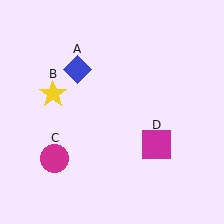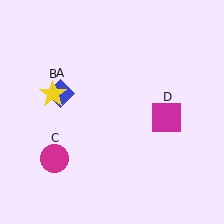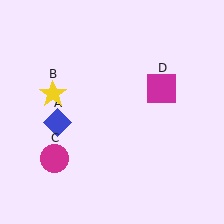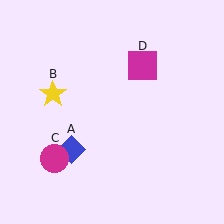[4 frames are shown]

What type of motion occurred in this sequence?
The blue diamond (object A), magenta square (object D) rotated counterclockwise around the center of the scene.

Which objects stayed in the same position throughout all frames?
Yellow star (object B) and magenta circle (object C) remained stationary.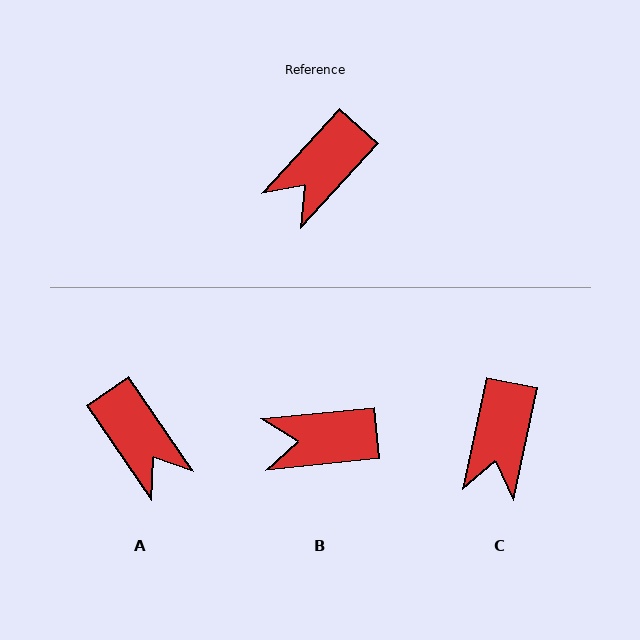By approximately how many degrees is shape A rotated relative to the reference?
Approximately 77 degrees counter-clockwise.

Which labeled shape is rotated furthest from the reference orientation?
A, about 77 degrees away.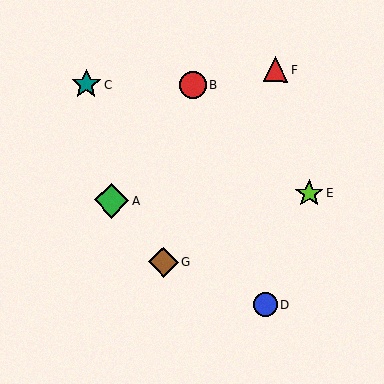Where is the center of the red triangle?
The center of the red triangle is at (276, 69).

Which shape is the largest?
The green diamond (labeled A) is the largest.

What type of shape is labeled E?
Shape E is a lime star.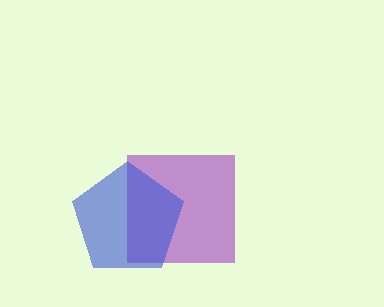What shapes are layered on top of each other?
The layered shapes are: a purple square, a blue pentagon.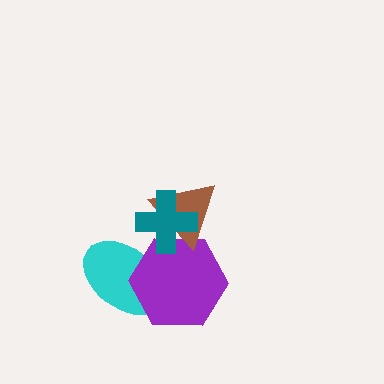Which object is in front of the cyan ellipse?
The purple hexagon is in front of the cyan ellipse.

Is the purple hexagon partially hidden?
Yes, it is partially covered by another shape.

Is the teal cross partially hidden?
No, no other shape covers it.